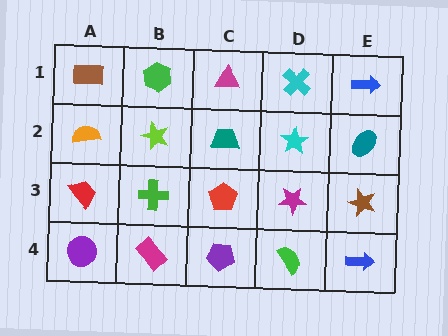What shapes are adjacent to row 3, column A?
An orange semicircle (row 2, column A), a purple circle (row 4, column A), a green cross (row 3, column B).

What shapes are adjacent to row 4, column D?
A magenta star (row 3, column D), a purple pentagon (row 4, column C), a blue arrow (row 4, column E).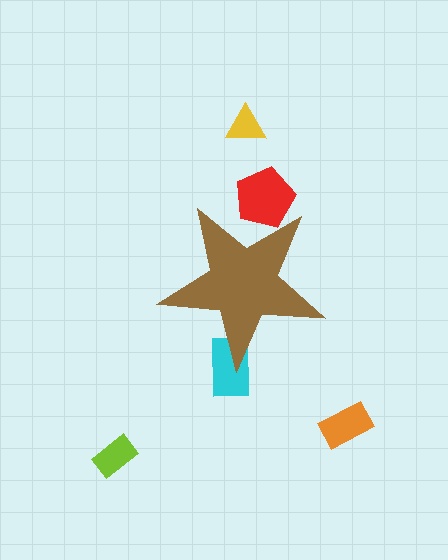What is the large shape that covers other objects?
A brown star.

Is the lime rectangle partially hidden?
No, the lime rectangle is fully visible.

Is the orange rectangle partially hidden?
No, the orange rectangle is fully visible.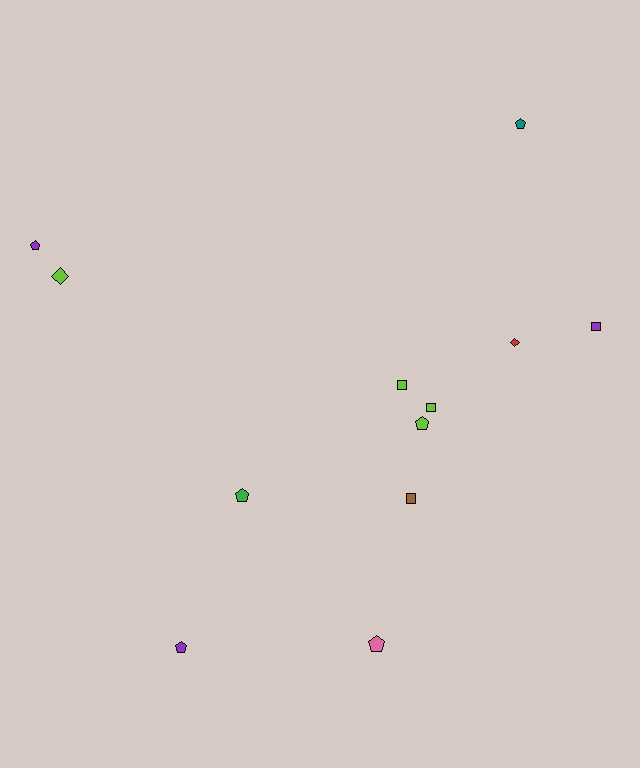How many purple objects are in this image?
There are 3 purple objects.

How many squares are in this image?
There are 4 squares.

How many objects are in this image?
There are 12 objects.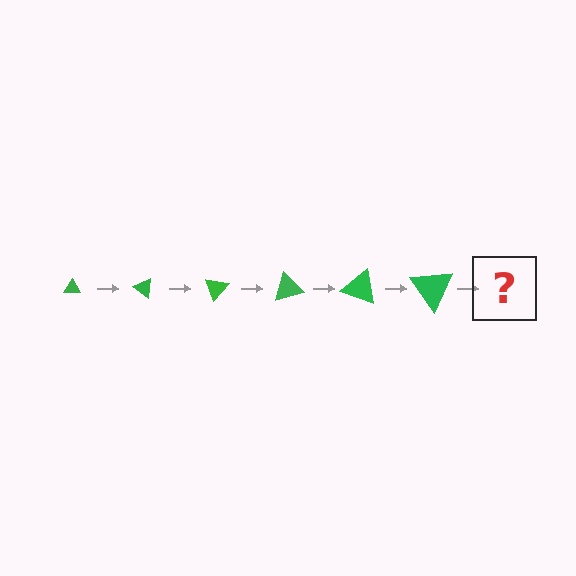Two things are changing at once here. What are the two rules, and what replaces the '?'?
The two rules are that the triangle grows larger each step and it rotates 35 degrees each step. The '?' should be a triangle, larger than the previous one and rotated 210 degrees from the start.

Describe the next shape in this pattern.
It should be a triangle, larger than the previous one and rotated 210 degrees from the start.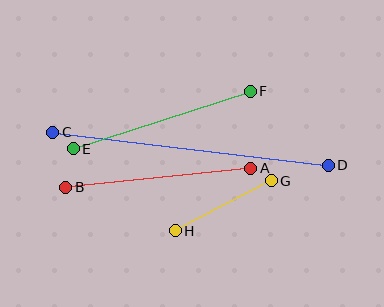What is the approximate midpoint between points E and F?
The midpoint is at approximately (162, 120) pixels.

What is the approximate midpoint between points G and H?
The midpoint is at approximately (223, 206) pixels.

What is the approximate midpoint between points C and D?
The midpoint is at approximately (191, 149) pixels.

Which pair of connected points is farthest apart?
Points C and D are farthest apart.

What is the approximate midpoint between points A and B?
The midpoint is at approximately (158, 178) pixels.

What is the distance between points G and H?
The distance is approximately 108 pixels.